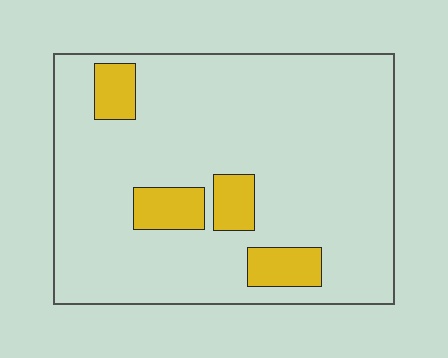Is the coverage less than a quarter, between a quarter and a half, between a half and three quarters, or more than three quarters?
Less than a quarter.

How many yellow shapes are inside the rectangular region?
4.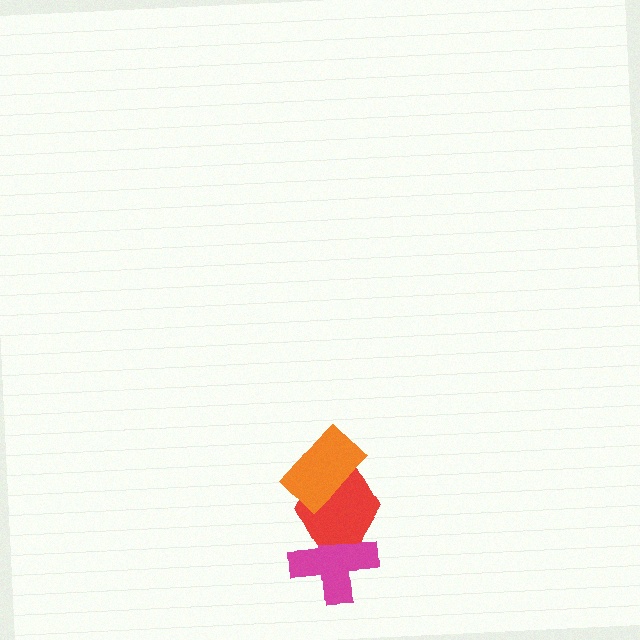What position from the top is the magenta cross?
The magenta cross is 3rd from the top.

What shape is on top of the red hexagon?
The orange rectangle is on top of the red hexagon.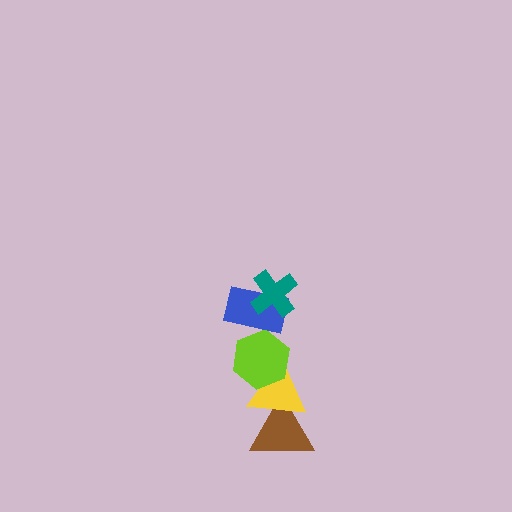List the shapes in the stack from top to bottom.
From top to bottom: the teal cross, the blue rectangle, the lime hexagon, the yellow triangle, the brown triangle.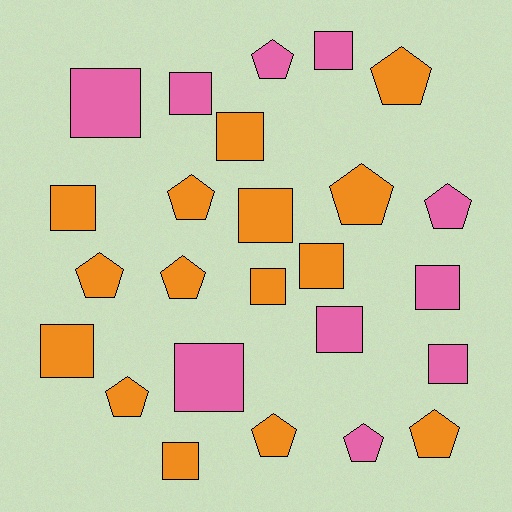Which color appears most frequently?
Orange, with 15 objects.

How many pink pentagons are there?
There are 3 pink pentagons.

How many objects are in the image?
There are 25 objects.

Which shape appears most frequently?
Square, with 14 objects.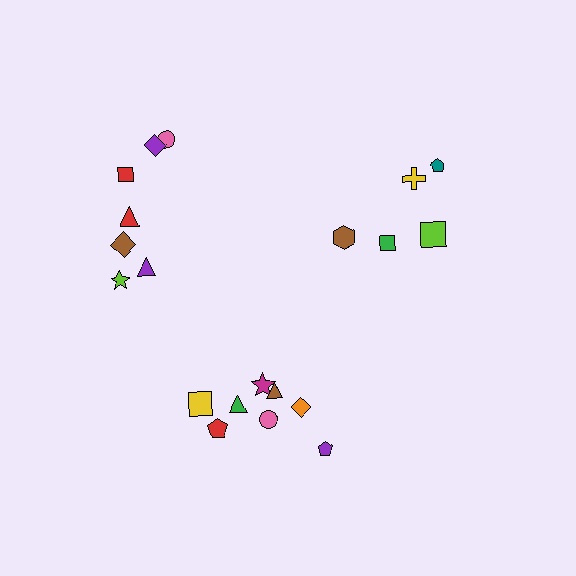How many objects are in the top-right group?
There are 5 objects.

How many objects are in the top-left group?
There are 7 objects.